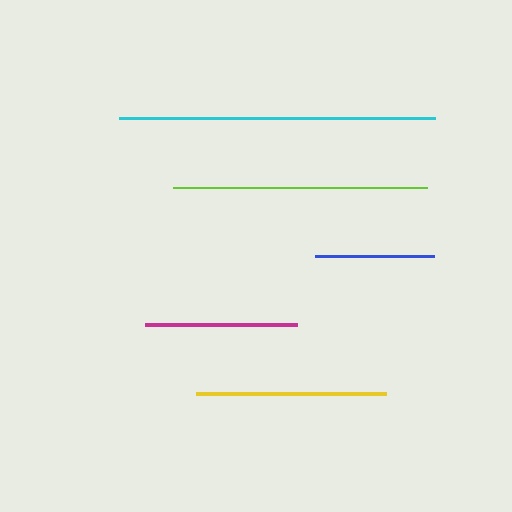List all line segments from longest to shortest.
From longest to shortest: cyan, lime, yellow, magenta, blue.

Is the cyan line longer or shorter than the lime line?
The cyan line is longer than the lime line.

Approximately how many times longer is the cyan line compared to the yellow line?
The cyan line is approximately 1.7 times the length of the yellow line.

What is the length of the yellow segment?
The yellow segment is approximately 190 pixels long.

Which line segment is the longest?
The cyan line is the longest at approximately 316 pixels.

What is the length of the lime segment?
The lime segment is approximately 254 pixels long.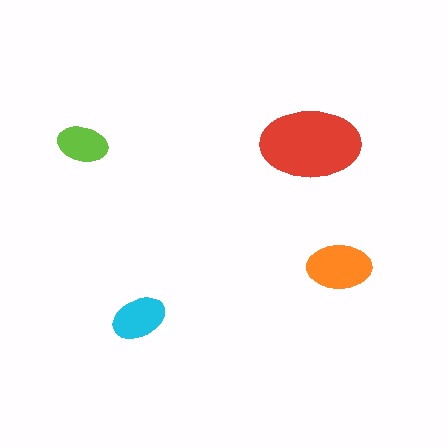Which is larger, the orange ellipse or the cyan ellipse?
The orange one.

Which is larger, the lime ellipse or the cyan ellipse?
The cyan one.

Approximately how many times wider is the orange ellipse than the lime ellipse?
About 1.5 times wider.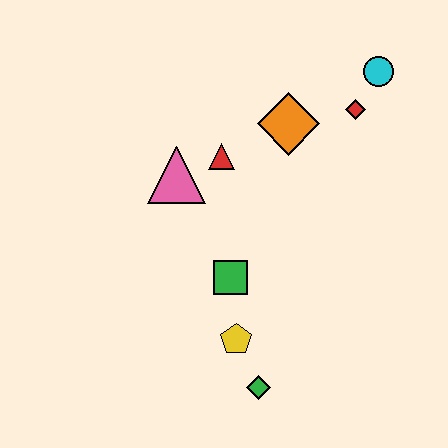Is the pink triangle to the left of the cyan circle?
Yes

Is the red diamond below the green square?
No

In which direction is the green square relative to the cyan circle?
The green square is below the cyan circle.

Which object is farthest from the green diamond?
The cyan circle is farthest from the green diamond.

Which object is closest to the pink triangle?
The red triangle is closest to the pink triangle.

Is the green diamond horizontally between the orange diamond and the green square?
Yes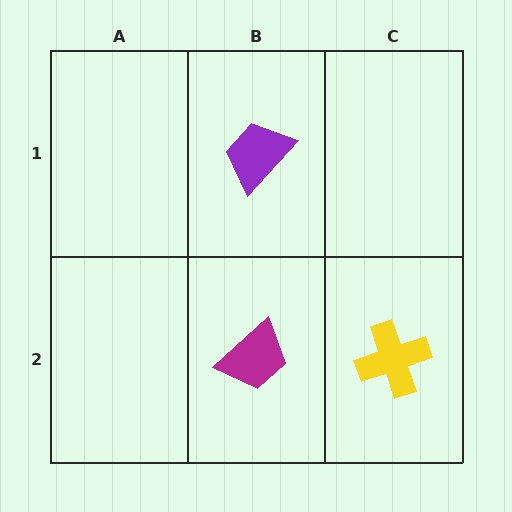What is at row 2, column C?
A yellow cross.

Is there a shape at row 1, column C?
No, that cell is empty.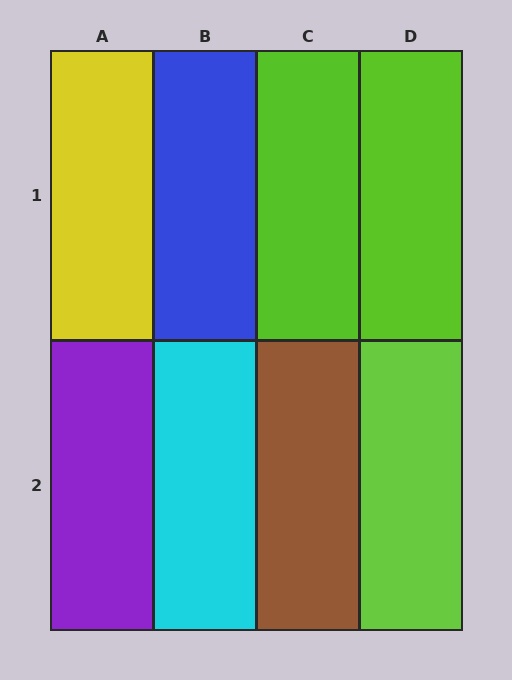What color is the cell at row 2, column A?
Purple.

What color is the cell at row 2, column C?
Brown.